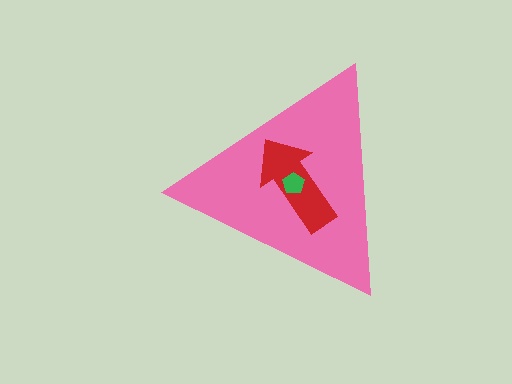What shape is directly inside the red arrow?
The green pentagon.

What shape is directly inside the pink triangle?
The red arrow.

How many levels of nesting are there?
3.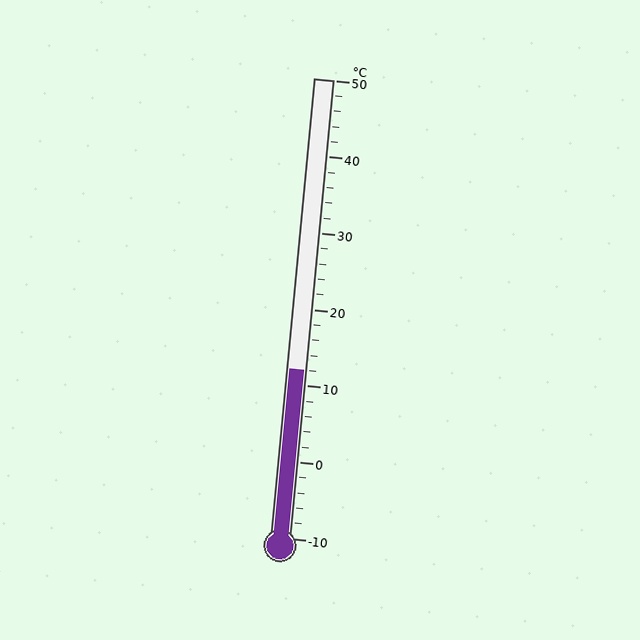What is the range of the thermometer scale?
The thermometer scale ranges from -10°C to 50°C.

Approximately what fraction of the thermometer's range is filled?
The thermometer is filled to approximately 35% of its range.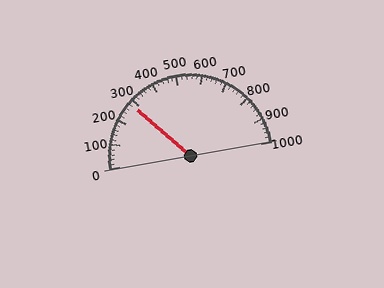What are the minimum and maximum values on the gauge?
The gauge ranges from 0 to 1000.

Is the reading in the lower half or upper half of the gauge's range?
The reading is in the lower half of the range (0 to 1000).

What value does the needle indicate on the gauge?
The needle indicates approximately 280.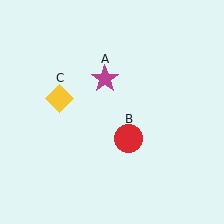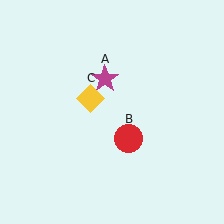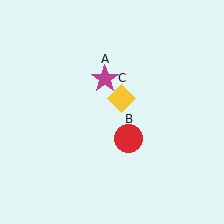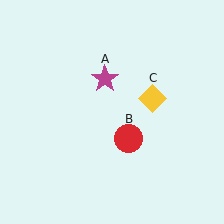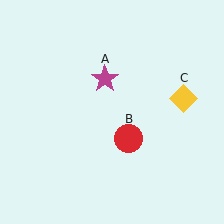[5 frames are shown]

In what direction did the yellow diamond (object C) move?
The yellow diamond (object C) moved right.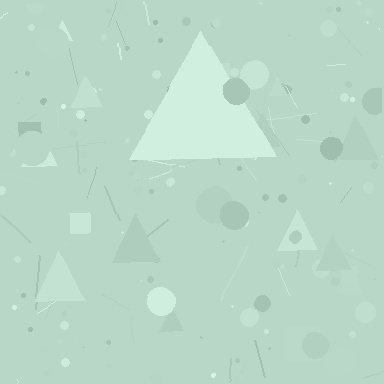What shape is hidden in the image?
A triangle is hidden in the image.